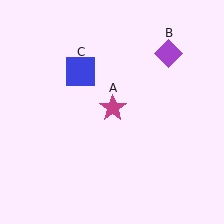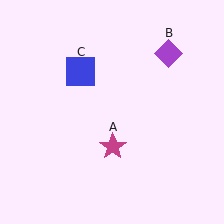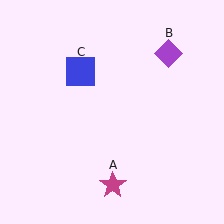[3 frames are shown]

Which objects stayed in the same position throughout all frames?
Purple diamond (object B) and blue square (object C) remained stationary.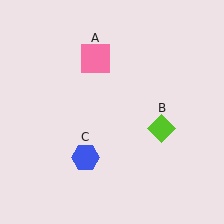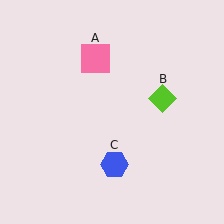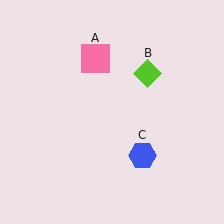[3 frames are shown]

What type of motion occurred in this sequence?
The lime diamond (object B), blue hexagon (object C) rotated counterclockwise around the center of the scene.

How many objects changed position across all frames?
2 objects changed position: lime diamond (object B), blue hexagon (object C).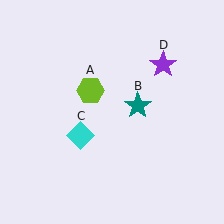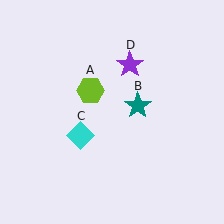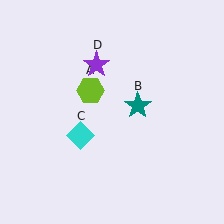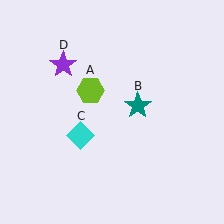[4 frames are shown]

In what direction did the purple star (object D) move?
The purple star (object D) moved left.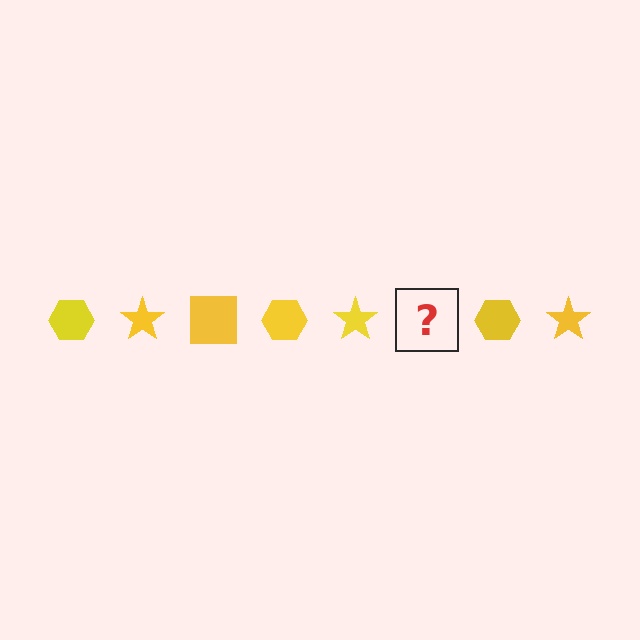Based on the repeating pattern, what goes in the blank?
The blank should be a yellow square.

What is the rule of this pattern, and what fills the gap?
The rule is that the pattern cycles through hexagon, star, square shapes in yellow. The gap should be filled with a yellow square.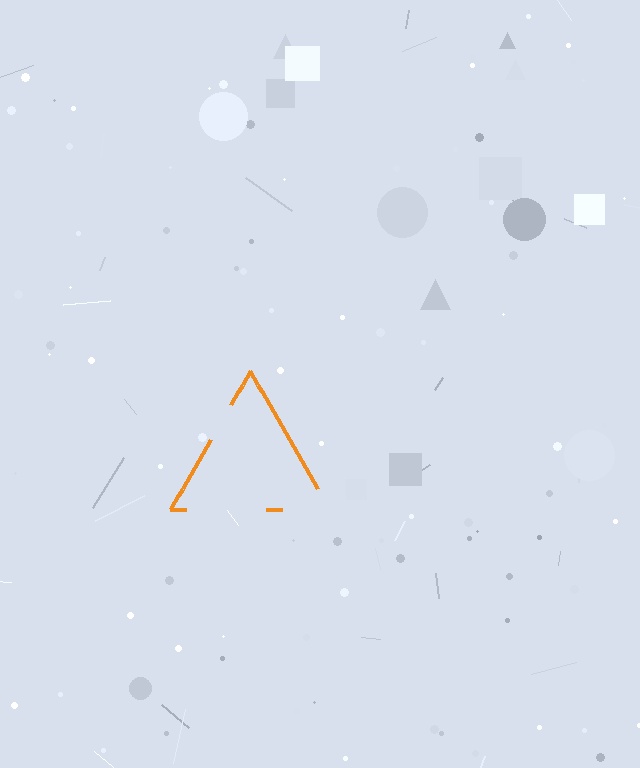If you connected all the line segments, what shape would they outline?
They would outline a triangle.